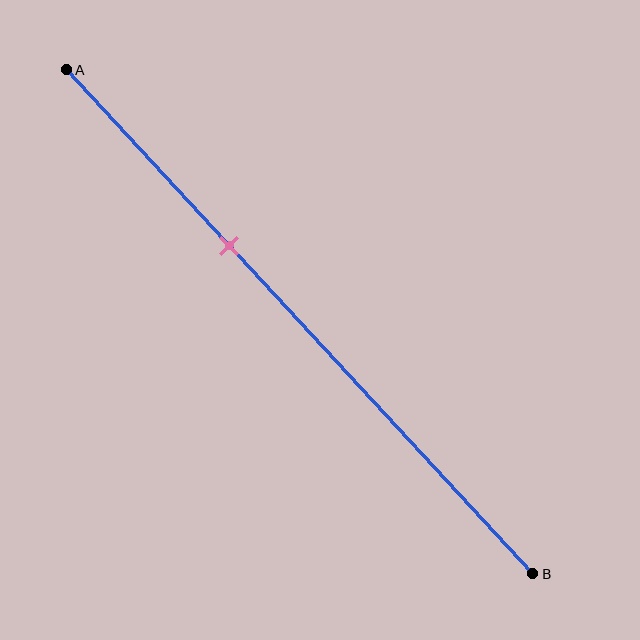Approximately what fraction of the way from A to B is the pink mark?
The pink mark is approximately 35% of the way from A to B.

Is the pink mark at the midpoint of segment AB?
No, the mark is at about 35% from A, not at the 50% midpoint.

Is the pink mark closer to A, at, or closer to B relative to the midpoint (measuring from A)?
The pink mark is closer to point A than the midpoint of segment AB.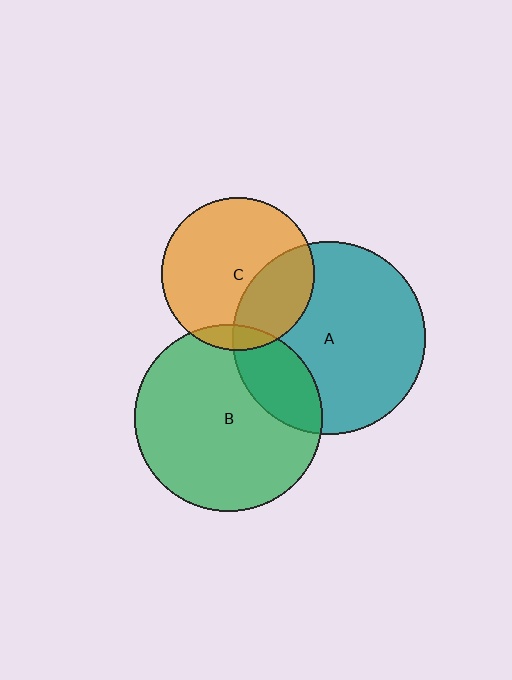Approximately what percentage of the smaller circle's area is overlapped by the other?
Approximately 20%.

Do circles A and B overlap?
Yes.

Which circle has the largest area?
Circle A (teal).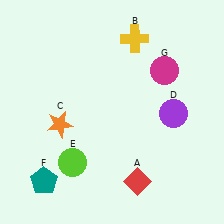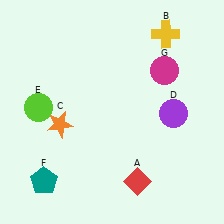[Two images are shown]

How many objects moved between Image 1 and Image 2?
2 objects moved between the two images.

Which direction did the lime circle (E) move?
The lime circle (E) moved up.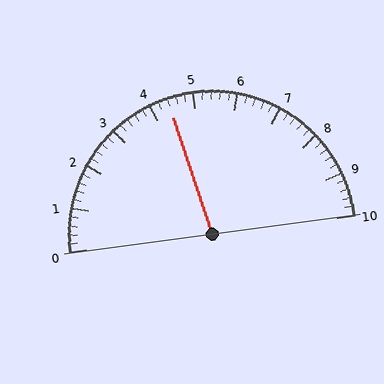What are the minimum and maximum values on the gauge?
The gauge ranges from 0 to 10.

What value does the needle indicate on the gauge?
The needle indicates approximately 4.4.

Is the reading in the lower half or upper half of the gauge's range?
The reading is in the lower half of the range (0 to 10).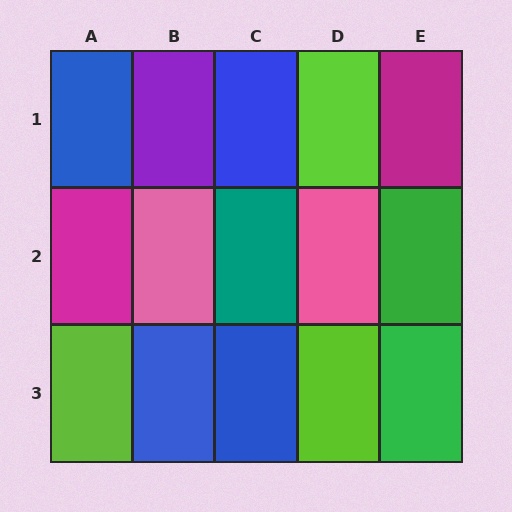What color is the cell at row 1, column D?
Lime.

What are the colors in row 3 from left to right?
Lime, blue, blue, lime, green.